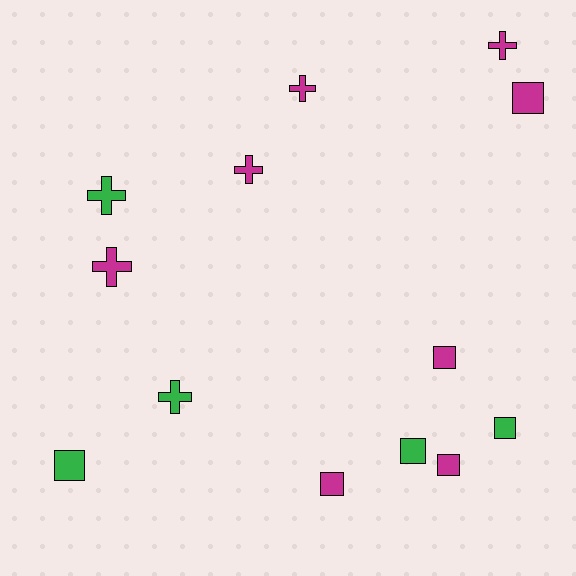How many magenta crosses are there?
There are 4 magenta crosses.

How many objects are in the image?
There are 13 objects.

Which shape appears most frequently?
Square, with 7 objects.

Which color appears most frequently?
Magenta, with 8 objects.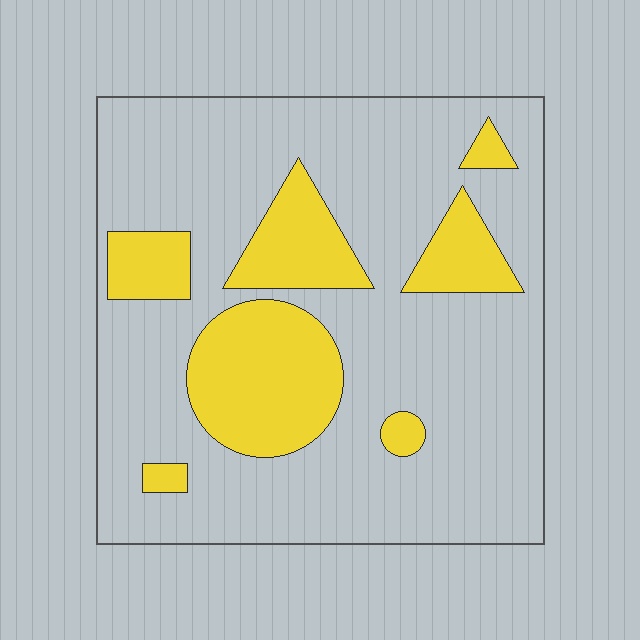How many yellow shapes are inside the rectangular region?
7.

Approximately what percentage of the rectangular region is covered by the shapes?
Approximately 25%.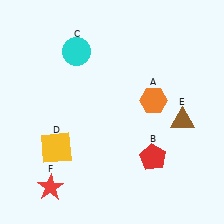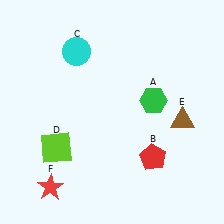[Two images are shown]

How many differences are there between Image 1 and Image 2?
There are 2 differences between the two images.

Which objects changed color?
A changed from orange to green. D changed from yellow to lime.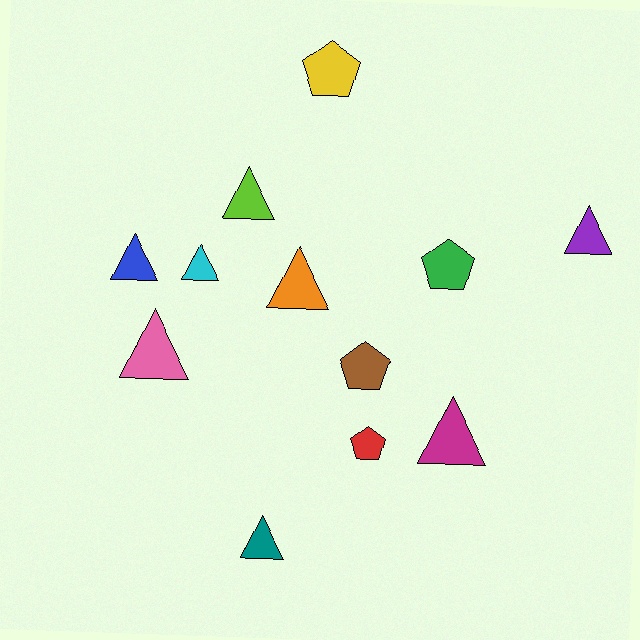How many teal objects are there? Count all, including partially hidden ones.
There is 1 teal object.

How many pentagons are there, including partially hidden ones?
There are 4 pentagons.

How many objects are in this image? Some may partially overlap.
There are 12 objects.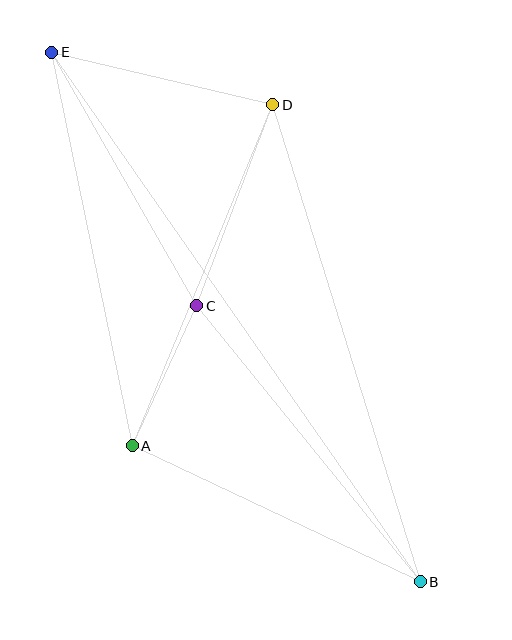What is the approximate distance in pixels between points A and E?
The distance between A and E is approximately 401 pixels.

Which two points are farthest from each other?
Points B and E are farthest from each other.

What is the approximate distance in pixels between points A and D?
The distance between A and D is approximately 369 pixels.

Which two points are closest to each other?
Points A and C are closest to each other.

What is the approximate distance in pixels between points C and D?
The distance between C and D is approximately 215 pixels.